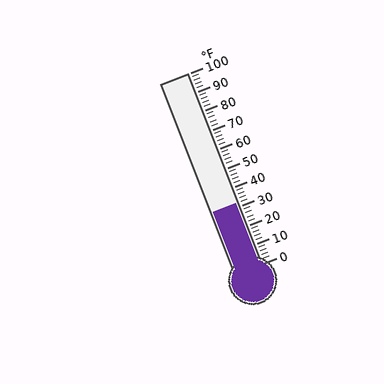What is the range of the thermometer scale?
The thermometer scale ranges from 0°F to 100°F.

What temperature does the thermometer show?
The thermometer shows approximately 32°F.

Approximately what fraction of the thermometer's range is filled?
The thermometer is filled to approximately 30% of its range.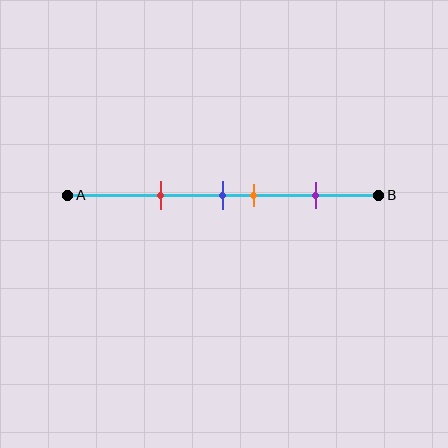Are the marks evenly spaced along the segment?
No, the marks are not evenly spaced.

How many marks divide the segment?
There are 4 marks dividing the segment.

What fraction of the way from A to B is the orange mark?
The orange mark is approximately 60% (0.6) of the way from A to B.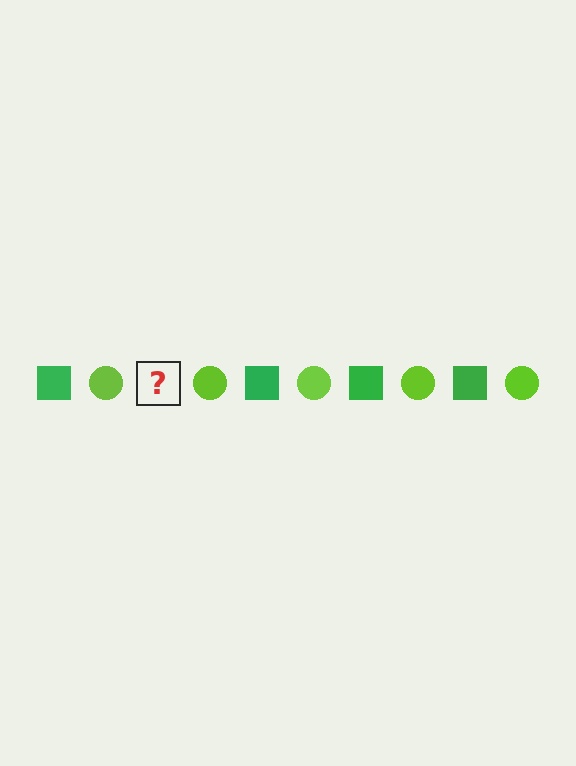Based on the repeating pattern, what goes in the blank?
The blank should be a green square.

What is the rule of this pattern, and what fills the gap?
The rule is that the pattern alternates between green square and lime circle. The gap should be filled with a green square.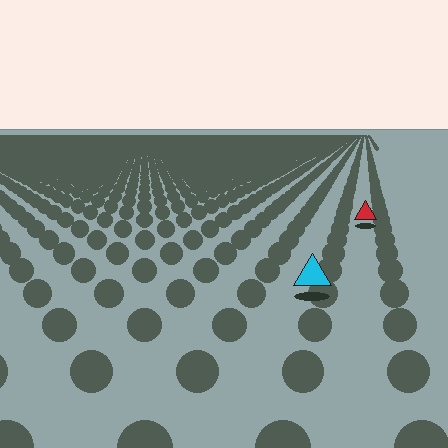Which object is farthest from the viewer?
The red triangle is farthest from the viewer. It appears smaller and the ground texture around it is denser.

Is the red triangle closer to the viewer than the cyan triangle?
No. The cyan triangle is closer — you can tell from the texture gradient: the ground texture is coarser near it.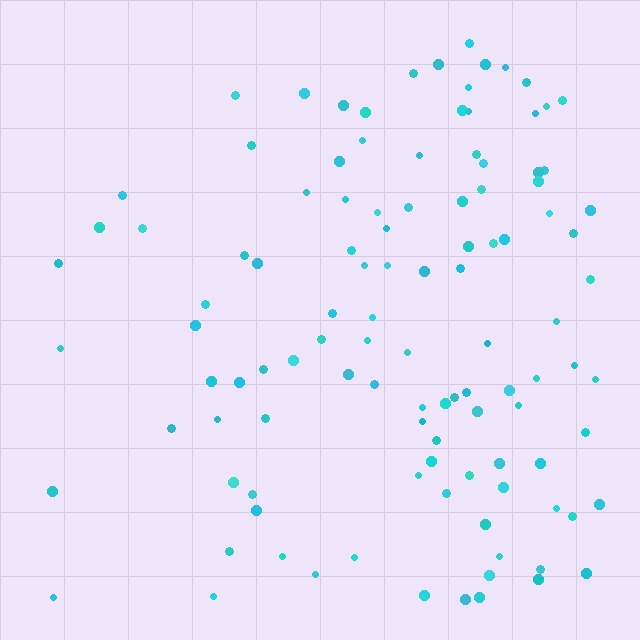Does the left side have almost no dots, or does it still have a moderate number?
Still a moderate number, just noticeably fewer than the right.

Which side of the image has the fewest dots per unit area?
The left.